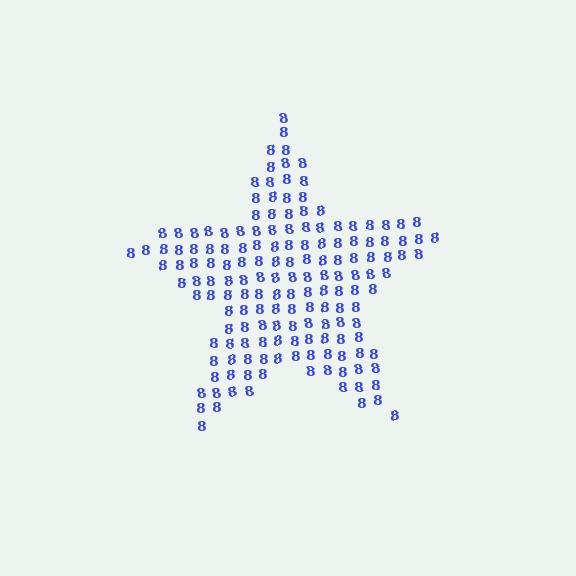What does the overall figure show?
The overall figure shows a star.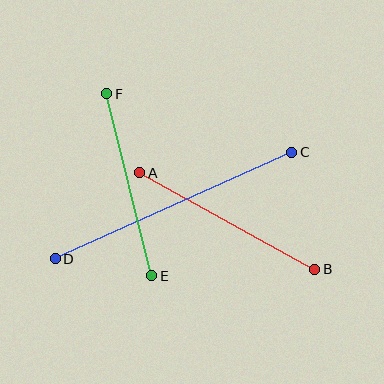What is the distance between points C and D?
The distance is approximately 259 pixels.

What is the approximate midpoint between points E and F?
The midpoint is at approximately (129, 185) pixels.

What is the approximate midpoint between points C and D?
The midpoint is at approximately (173, 205) pixels.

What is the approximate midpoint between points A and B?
The midpoint is at approximately (227, 221) pixels.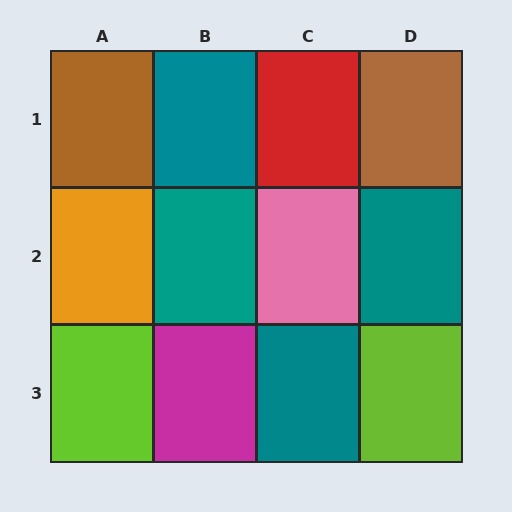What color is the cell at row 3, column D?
Lime.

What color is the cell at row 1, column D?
Brown.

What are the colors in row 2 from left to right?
Orange, teal, pink, teal.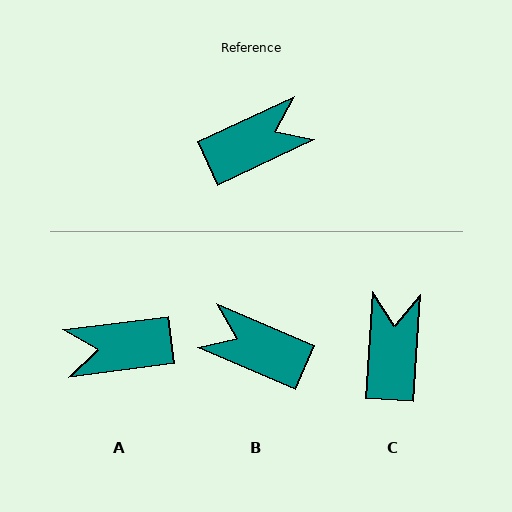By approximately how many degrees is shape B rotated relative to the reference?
Approximately 131 degrees counter-clockwise.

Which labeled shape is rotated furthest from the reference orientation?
A, about 162 degrees away.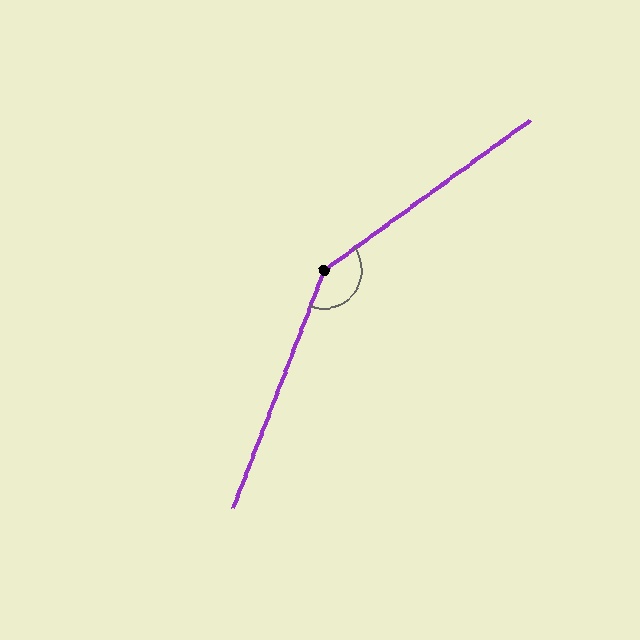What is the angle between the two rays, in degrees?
Approximately 147 degrees.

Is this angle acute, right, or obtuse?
It is obtuse.